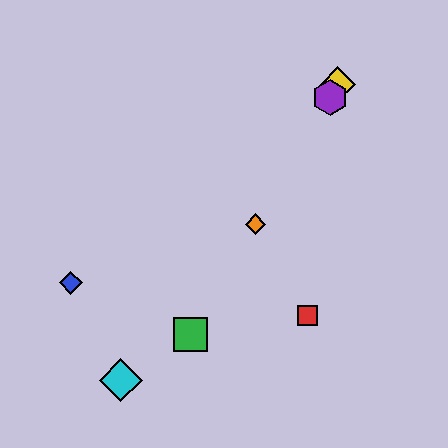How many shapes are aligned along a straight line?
4 shapes (the green square, the yellow diamond, the purple hexagon, the orange diamond) are aligned along a straight line.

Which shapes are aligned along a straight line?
The green square, the yellow diamond, the purple hexagon, the orange diamond are aligned along a straight line.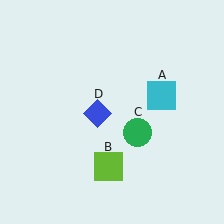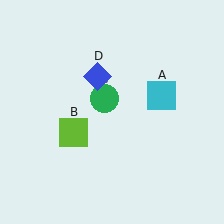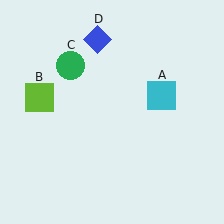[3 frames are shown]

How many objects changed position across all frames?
3 objects changed position: lime square (object B), green circle (object C), blue diamond (object D).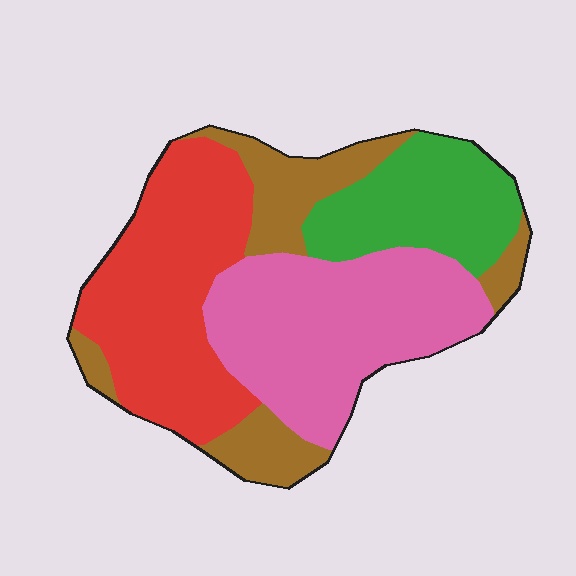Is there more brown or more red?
Red.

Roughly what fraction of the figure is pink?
Pink covers about 30% of the figure.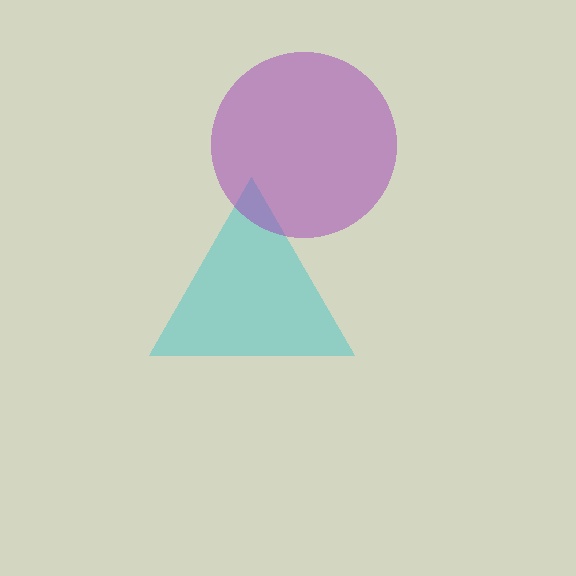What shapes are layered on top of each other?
The layered shapes are: a cyan triangle, a purple circle.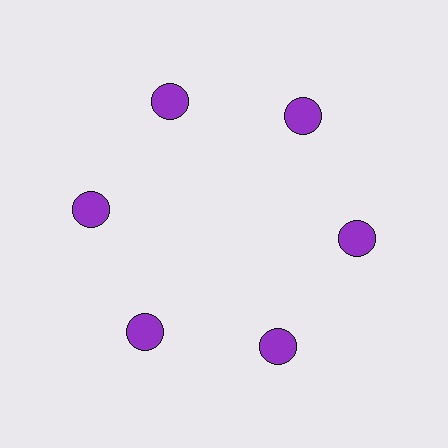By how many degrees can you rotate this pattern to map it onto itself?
The pattern maps onto itself every 60 degrees of rotation.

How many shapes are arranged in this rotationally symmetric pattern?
There are 6 shapes, arranged in 6 groups of 1.